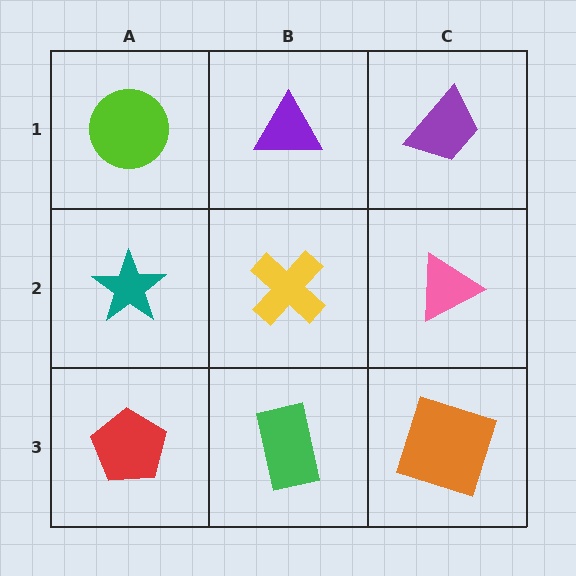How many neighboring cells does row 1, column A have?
2.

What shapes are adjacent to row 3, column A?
A teal star (row 2, column A), a green rectangle (row 3, column B).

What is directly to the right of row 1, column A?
A purple triangle.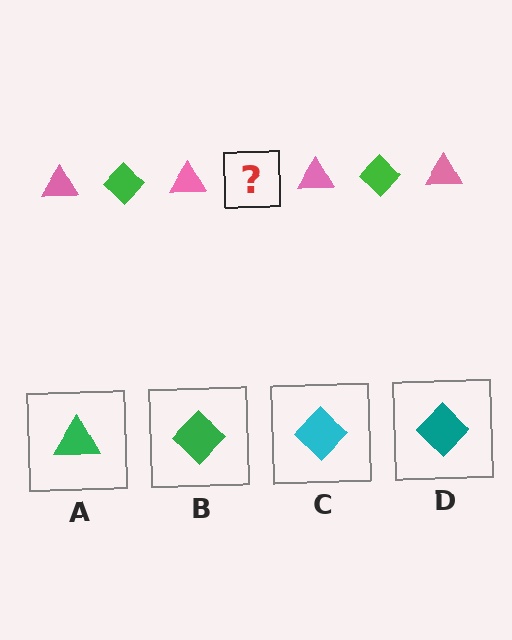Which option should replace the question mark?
Option B.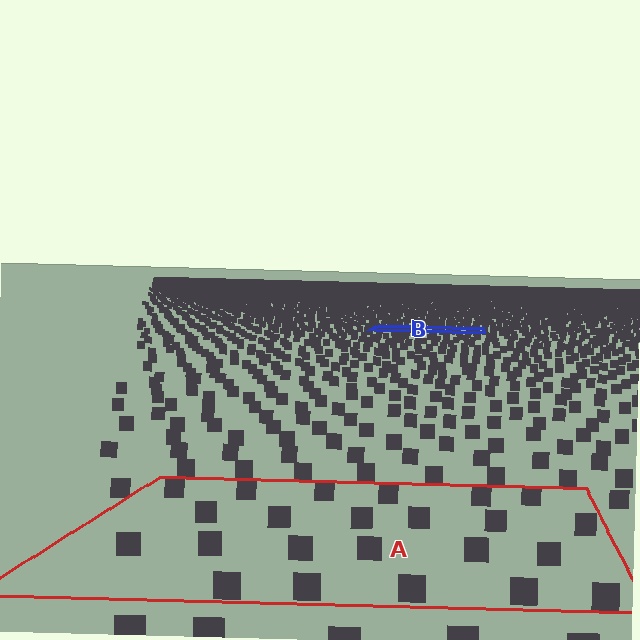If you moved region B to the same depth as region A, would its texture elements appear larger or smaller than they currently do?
They would appear larger. At a closer depth, the same texture elements are projected at a bigger on-screen size.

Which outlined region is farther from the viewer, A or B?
Region B is farther from the viewer — the texture elements inside it appear smaller and more densely packed.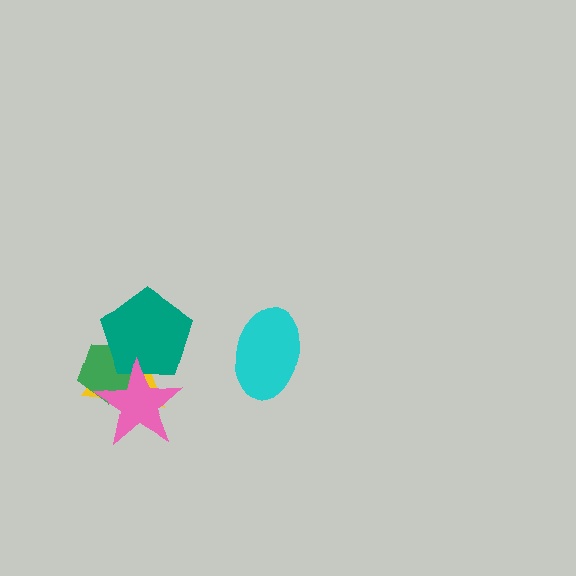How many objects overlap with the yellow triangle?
3 objects overlap with the yellow triangle.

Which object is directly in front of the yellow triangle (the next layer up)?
The green pentagon is directly in front of the yellow triangle.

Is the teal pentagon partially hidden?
Yes, it is partially covered by another shape.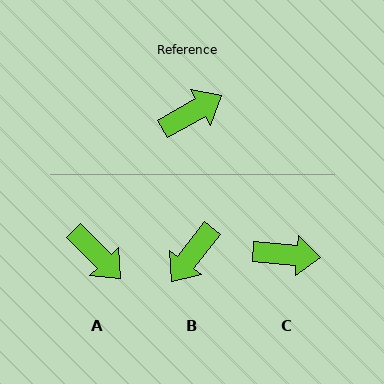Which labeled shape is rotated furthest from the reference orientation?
B, about 157 degrees away.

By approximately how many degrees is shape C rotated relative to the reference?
Approximately 34 degrees clockwise.